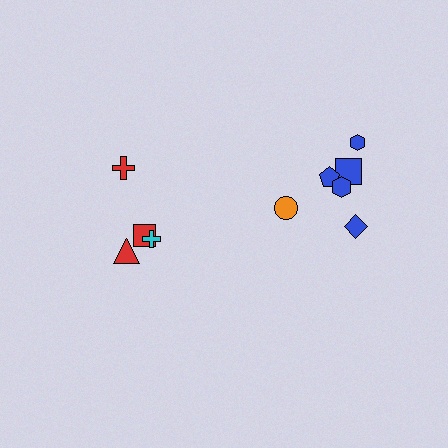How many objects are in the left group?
There are 4 objects.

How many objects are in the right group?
There are 6 objects.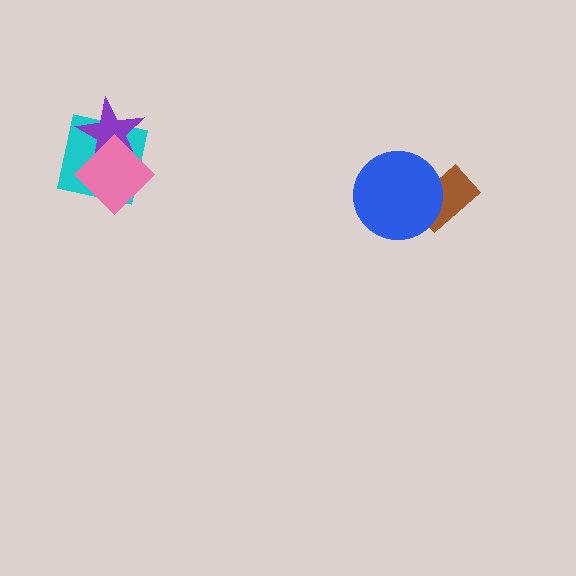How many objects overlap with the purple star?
2 objects overlap with the purple star.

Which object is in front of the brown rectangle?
The blue circle is in front of the brown rectangle.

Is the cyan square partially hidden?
Yes, it is partially covered by another shape.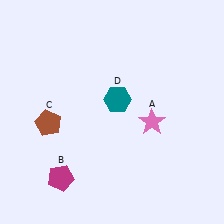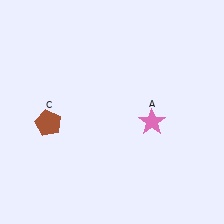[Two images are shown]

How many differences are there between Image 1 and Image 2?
There are 2 differences between the two images.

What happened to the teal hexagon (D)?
The teal hexagon (D) was removed in Image 2. It was in the top-right area of Image 1.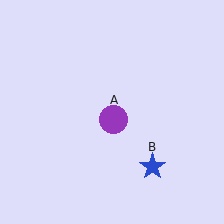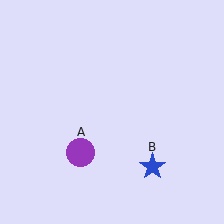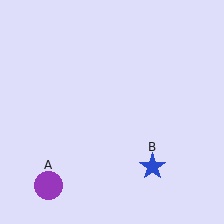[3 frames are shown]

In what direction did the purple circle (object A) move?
The purple circle (object A) moved down and to the left.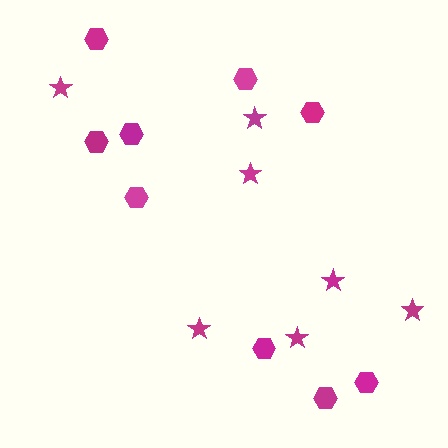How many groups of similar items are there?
There are 2 groups: one group of stars (7) and one group of hexagons (9).